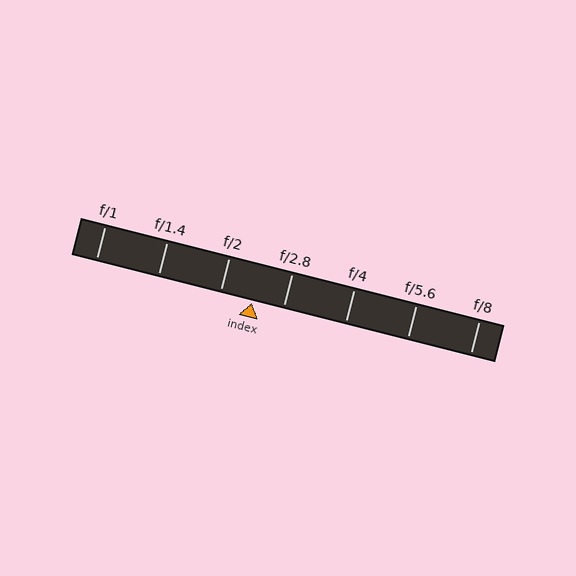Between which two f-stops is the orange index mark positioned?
The index mark is between f/2 and f/2.8.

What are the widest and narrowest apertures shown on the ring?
The widest aperture shown is f/1 and the narrowest is f/8.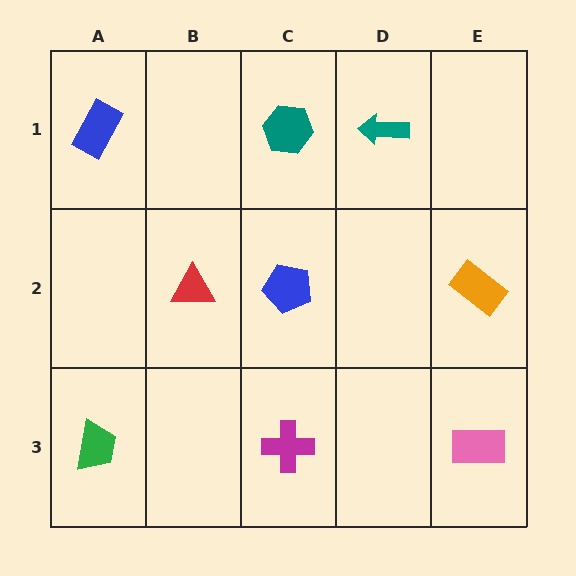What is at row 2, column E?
An orange rectangle.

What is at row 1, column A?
A blue rectangle.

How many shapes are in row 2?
3 shapes.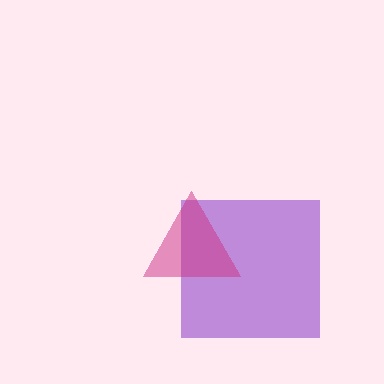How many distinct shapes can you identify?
There are 2 distinct shapes: a purple square, a magenta triangle.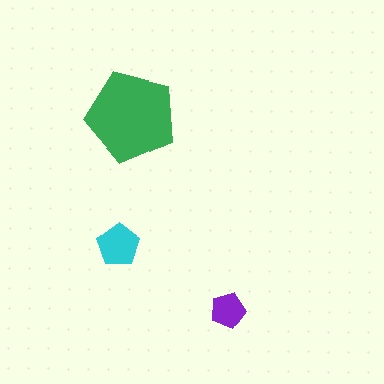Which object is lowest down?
The purple pentagon is bottommost.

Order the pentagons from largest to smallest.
the green one, the cyan one, the purple one.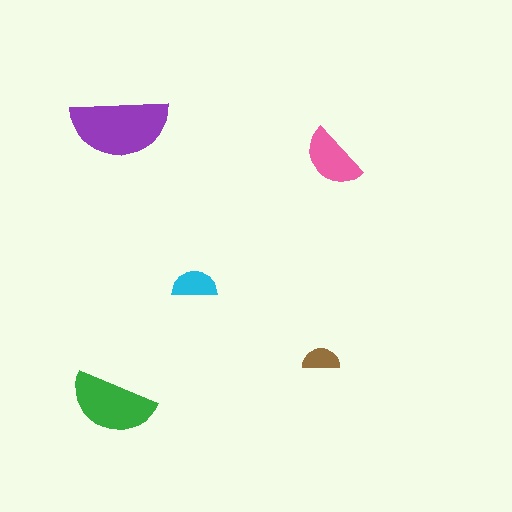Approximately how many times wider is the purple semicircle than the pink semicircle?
About 1.5 times wider.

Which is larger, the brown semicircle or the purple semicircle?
The purple one.